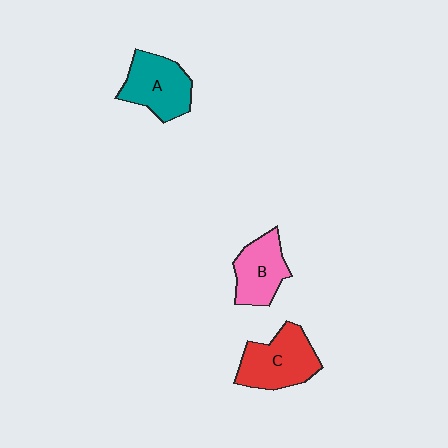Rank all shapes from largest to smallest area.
From largest to smallest: C (red), A (teal), B (pink).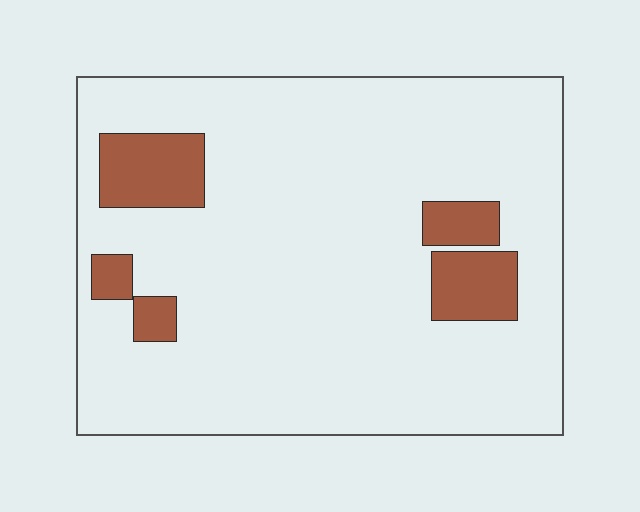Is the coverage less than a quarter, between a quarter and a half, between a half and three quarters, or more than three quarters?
Less than a quarter.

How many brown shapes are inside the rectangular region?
5.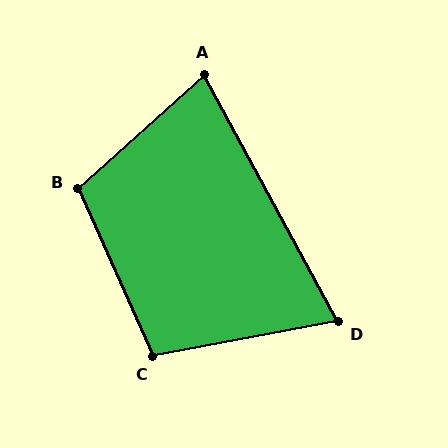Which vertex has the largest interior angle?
B, at approximately 108 degrees.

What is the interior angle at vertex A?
Approximately 77 degrees (acute).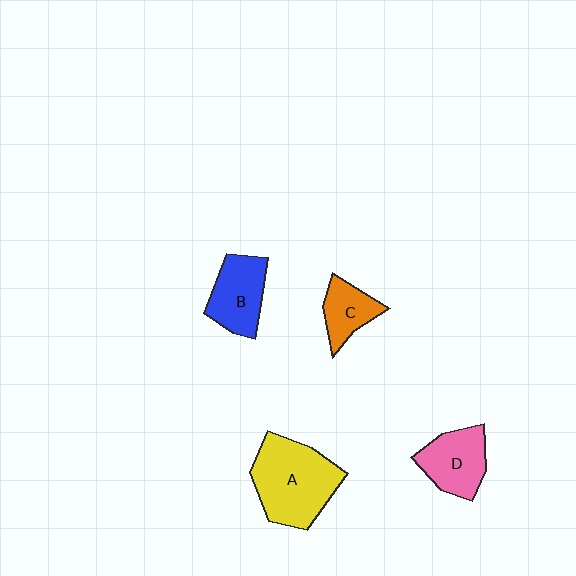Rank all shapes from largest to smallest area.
From largest to smallest: A (yellow), D (pink), B (blue), C (orange).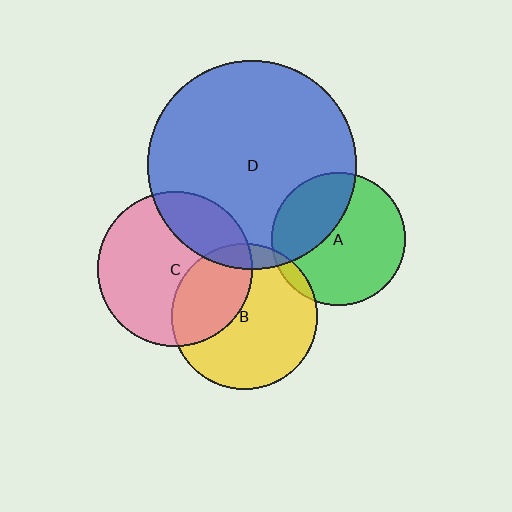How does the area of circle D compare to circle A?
Approximately 2.5 times.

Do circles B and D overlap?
Yes.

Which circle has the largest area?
Circle D (blue).